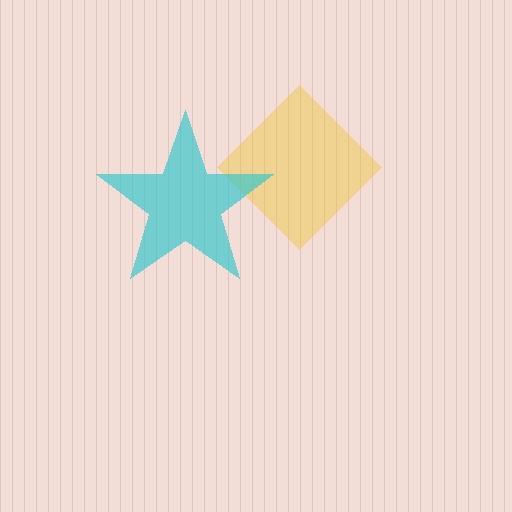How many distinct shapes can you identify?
There are 2 distinct shapes: a yellow diamond, a cyan star.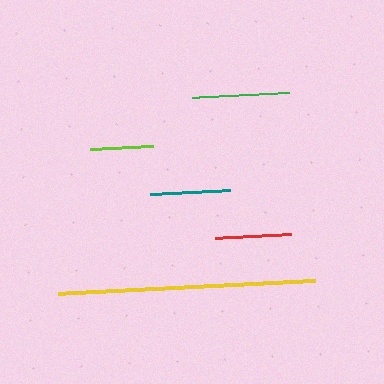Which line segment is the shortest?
The lime line is the shortest at approximately 63 pixels.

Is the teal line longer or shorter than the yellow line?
The yellow line is longer than the teal line.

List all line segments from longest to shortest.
From longest to shortest: yellow, green, teal, red, lime.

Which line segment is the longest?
The yellow line is the longest at approximately 257 pixels.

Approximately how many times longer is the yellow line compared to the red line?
The yellow line is approximately 3.4 times the length of the red line.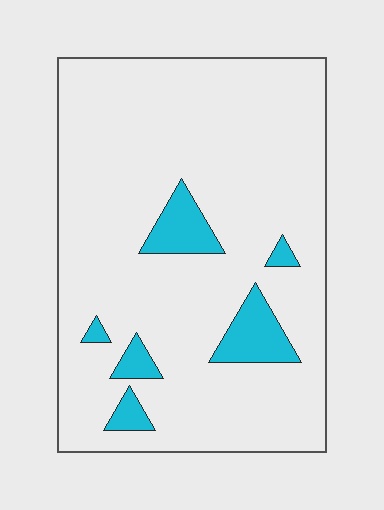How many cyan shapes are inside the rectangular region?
6.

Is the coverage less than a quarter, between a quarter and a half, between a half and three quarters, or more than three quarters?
Less than a quarter.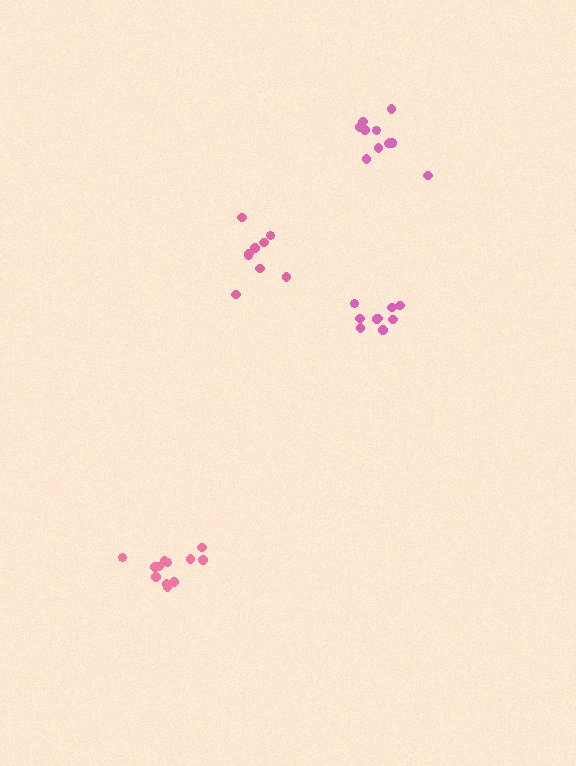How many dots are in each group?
Group 1: 9 dots, Group 2: 9 dots, Group 3: 12 dots, Group 4: 12 dots (42 total).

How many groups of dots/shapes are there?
There are 4 groups.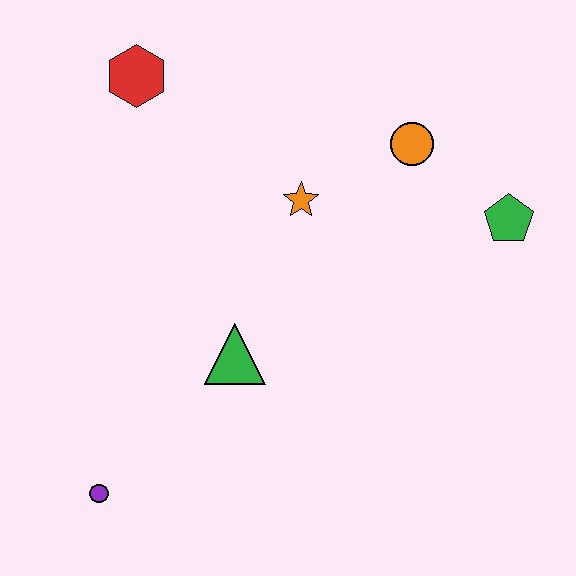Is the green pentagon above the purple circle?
Yes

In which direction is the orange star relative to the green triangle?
The orange star is above the green triangle.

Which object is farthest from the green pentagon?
The purple circle is farthest from the green pentagon.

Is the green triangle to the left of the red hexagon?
No